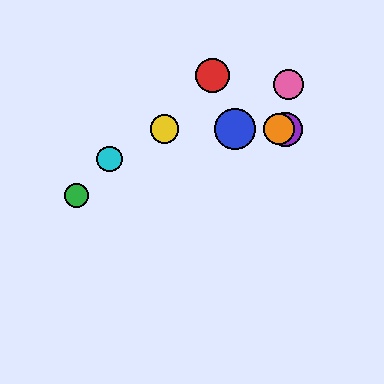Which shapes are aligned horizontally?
The blue circle, the yellow circle, the purple circle, the orange circle are aligned horizontally.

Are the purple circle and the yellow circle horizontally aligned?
Yes, both are at y≈129.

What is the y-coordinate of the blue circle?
The blue circle is at y≈129.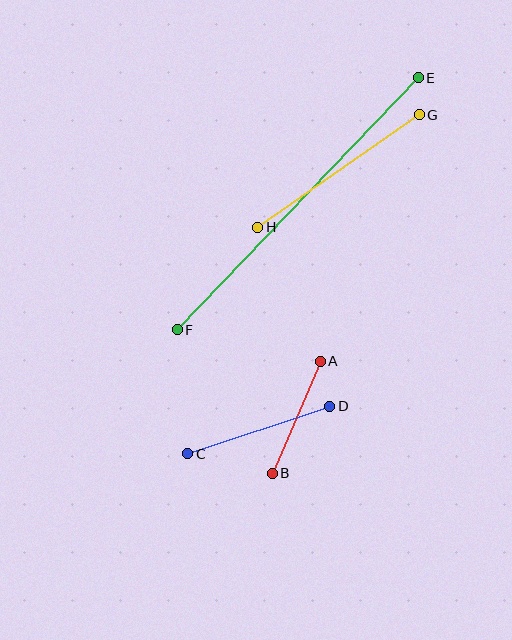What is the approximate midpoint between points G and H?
The midpoint is at approximately (339, 171) pixels.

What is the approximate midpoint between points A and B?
The midpoint is at approximately (296, 417) pixels.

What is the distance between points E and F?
The distance is approximately 349 pixels.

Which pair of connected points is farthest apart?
Points E and F are farthest apart.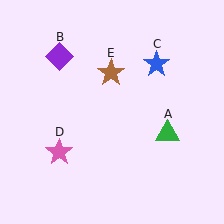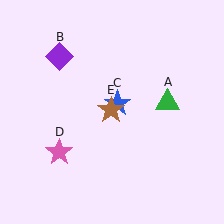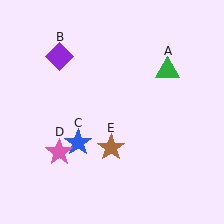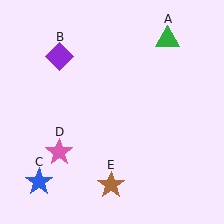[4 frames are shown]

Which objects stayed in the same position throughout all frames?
Purple diamond (object B) and pink star (object D) remained stationary.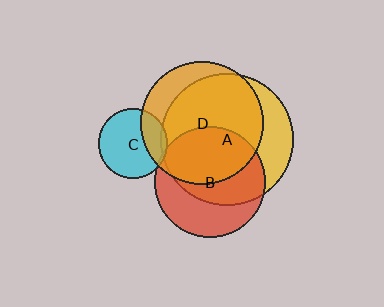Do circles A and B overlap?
Yes.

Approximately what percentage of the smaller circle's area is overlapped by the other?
Approximately 65%.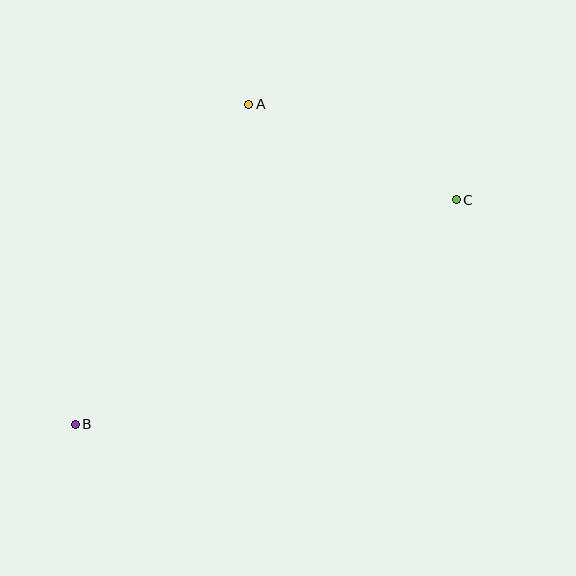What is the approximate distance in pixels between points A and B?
The distance between A and B is approximately 364 pixels.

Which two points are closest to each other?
Points A and C are closest to each other.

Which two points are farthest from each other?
Points B and C are farthest from each other.